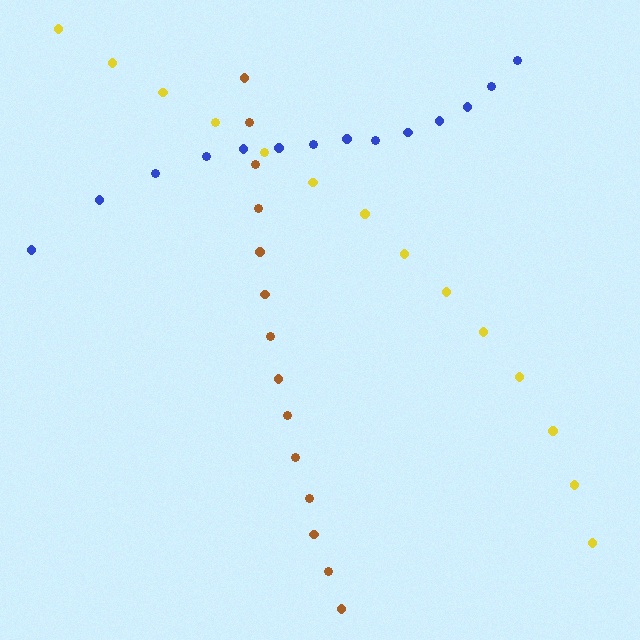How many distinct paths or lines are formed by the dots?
There are 3 distinct paths.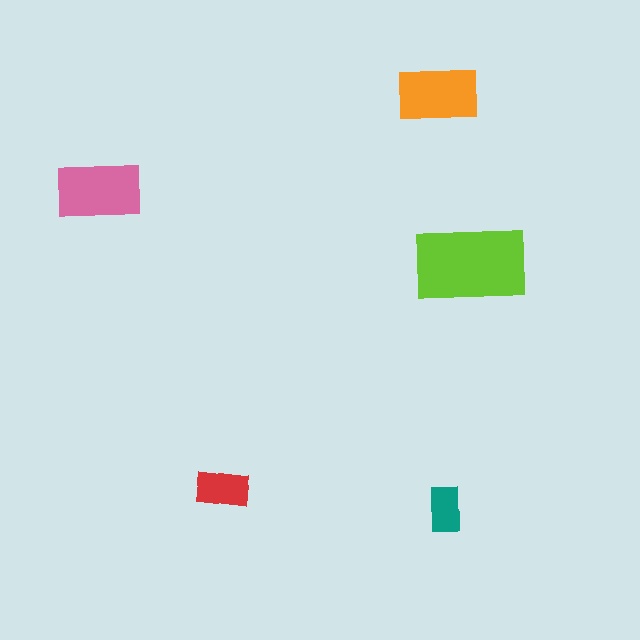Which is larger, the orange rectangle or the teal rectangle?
The orange one.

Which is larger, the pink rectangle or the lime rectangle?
The lime one.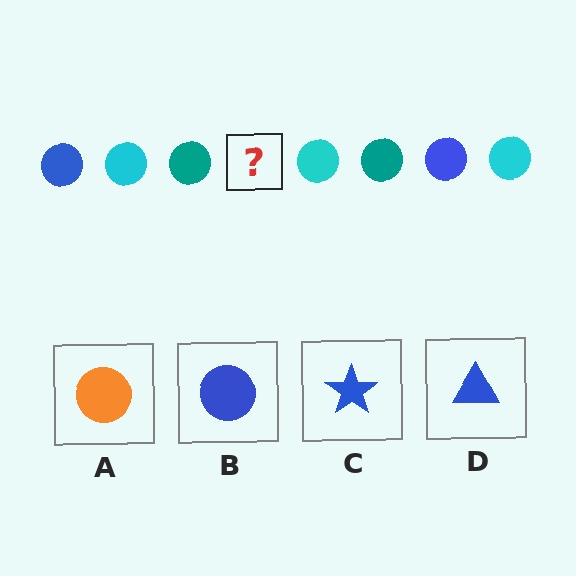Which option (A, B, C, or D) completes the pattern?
B.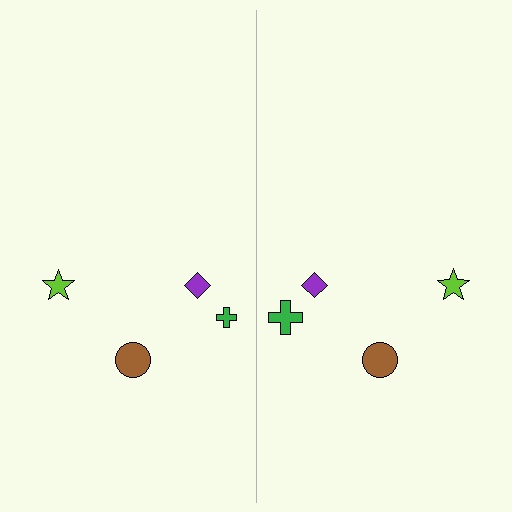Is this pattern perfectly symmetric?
No, the pattern is not perfectly symmetric. The green cross on the right side has a different size than its mirror counterpart.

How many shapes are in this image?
There are 8 shapes in this image.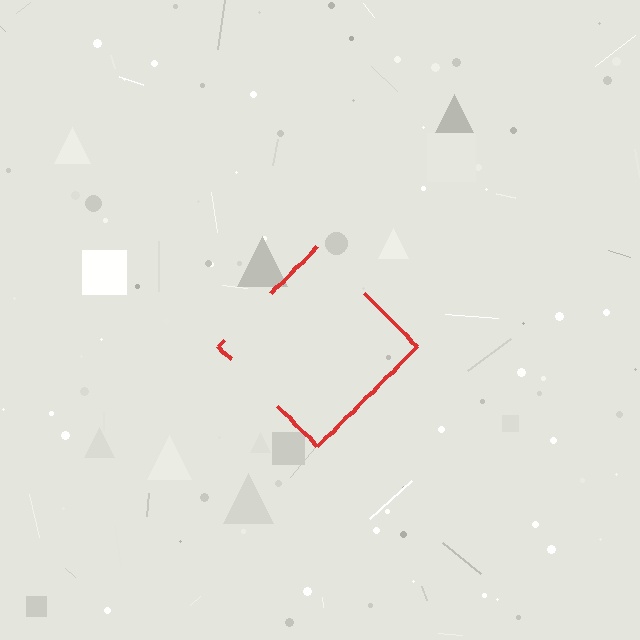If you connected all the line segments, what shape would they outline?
They would outline a diamond.